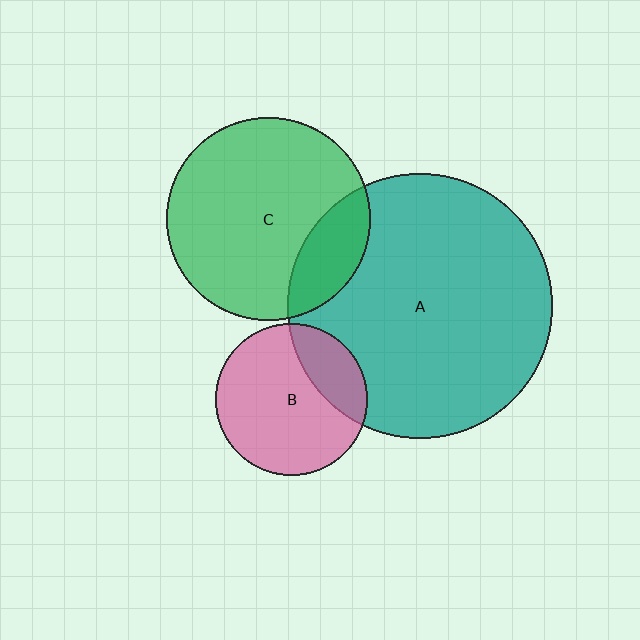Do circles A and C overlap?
Yes.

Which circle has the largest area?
Circle A (teal).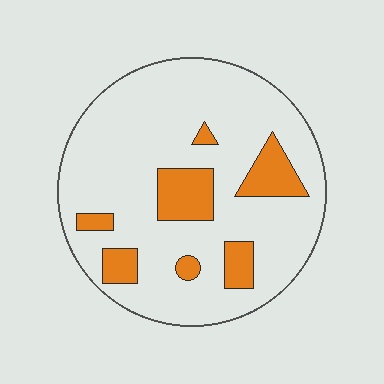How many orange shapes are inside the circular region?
7.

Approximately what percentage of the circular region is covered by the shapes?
Approximately 15%.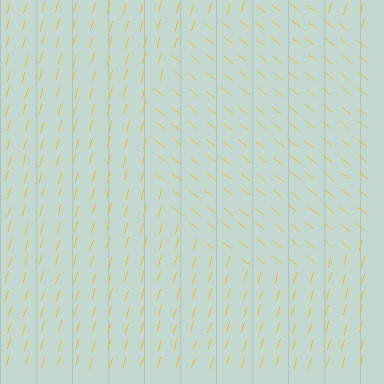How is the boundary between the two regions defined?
The boundary is defined purely by a change in line orientation (approximately 67 degrees difference). All lines are the same color and thickness.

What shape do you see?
I see a circle.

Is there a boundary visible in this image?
Yes, there is a texture boundary formed by a change in line orientation.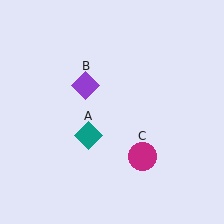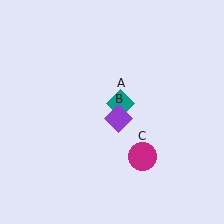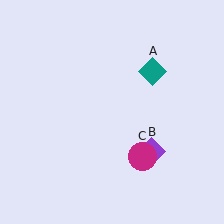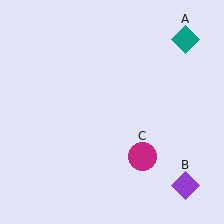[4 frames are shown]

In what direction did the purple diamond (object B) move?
The purple diamond (object B) moved down and to the right.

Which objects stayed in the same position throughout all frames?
Magenta circle (object C) remained stationary.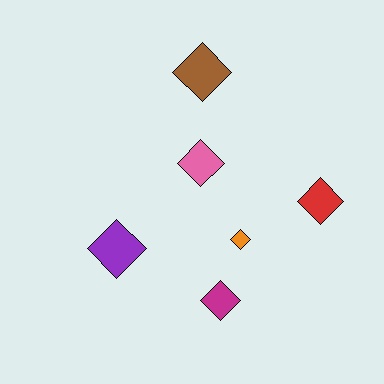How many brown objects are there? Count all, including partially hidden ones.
There is 1 brown object.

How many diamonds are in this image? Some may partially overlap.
There are 6 diamonds.